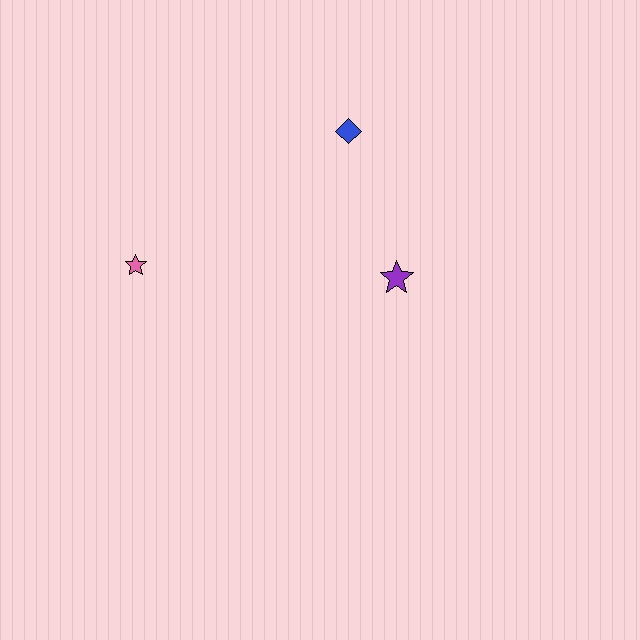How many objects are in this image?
There are 3 objects.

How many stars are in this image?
There are 2 stars.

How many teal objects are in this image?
There are no teal objects.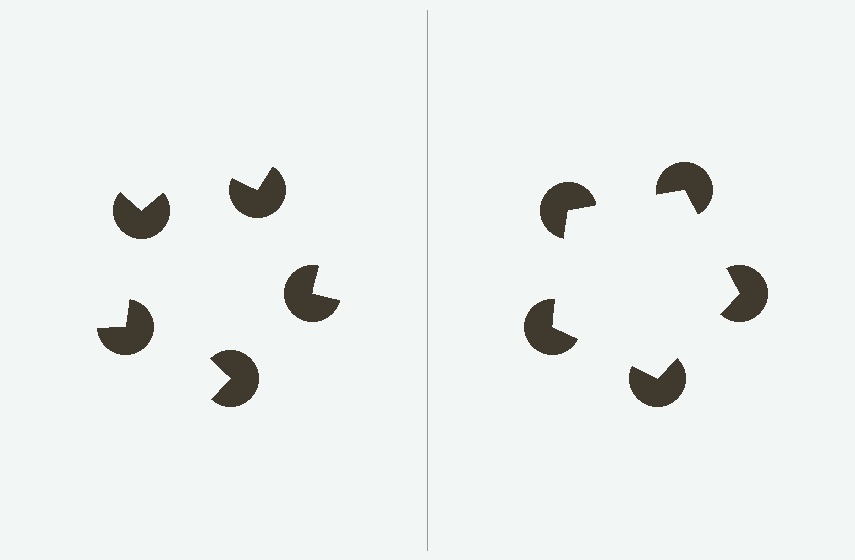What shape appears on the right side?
An illusory pentagon.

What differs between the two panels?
The pac-man discs are positioned identically on both sides; only the wedge orientations differ. On the right they align to a pentagon; on the left they are misaligned.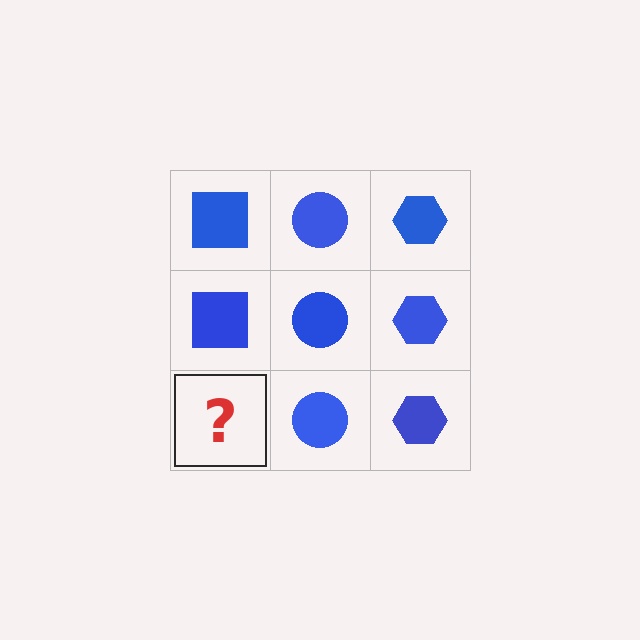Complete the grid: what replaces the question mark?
The question mark should be replaced with a blue square.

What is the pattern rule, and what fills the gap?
The rule is that each column has a consistent shape. The gap should be filled with a blue square.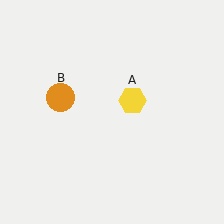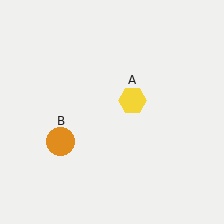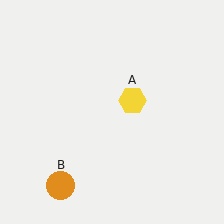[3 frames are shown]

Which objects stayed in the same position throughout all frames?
Yellow hexagon (object A) remained stationary.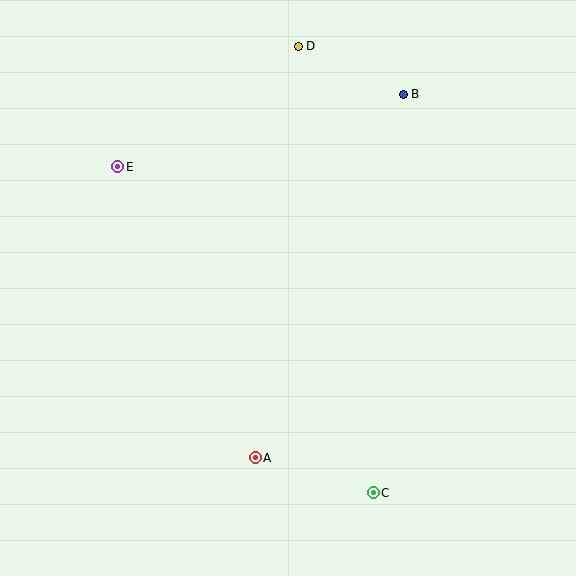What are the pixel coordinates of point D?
Point D is at (298, 46).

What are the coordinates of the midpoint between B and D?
The midpoint between B and D is at (351, 70).